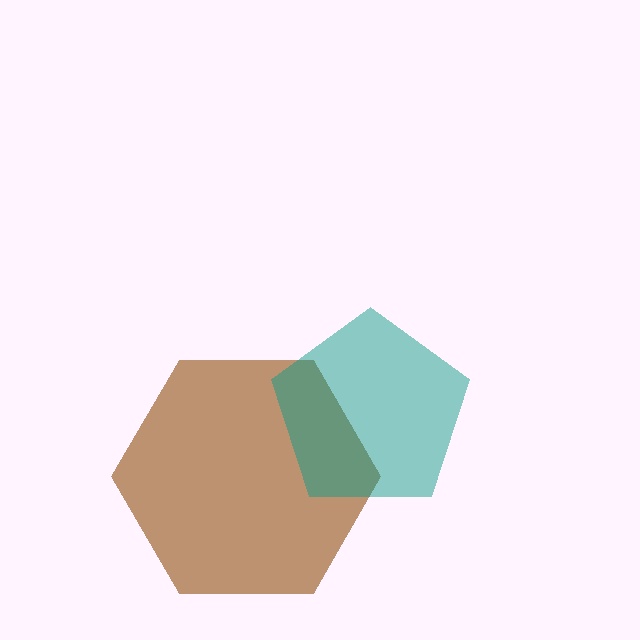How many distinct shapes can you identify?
There are 2 distinct shapes: a brown hexagon, a teal pentagon.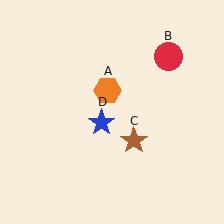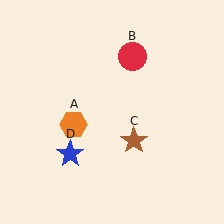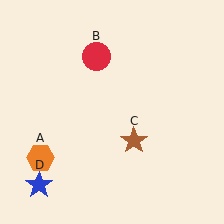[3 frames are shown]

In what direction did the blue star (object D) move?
The blue star (object D) moved down and to the left.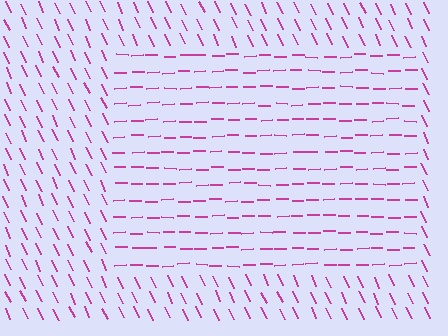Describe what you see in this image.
The image is filled with small magenta line segments. A rectangle region in the image has lines oriented differently from the surrounding lines, creating a visible texture boundary.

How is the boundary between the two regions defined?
The boundary is defined purely by a change in line orientation (approximately 66 degrees difference). All lines are the same color and thickness.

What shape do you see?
I see a rectangle.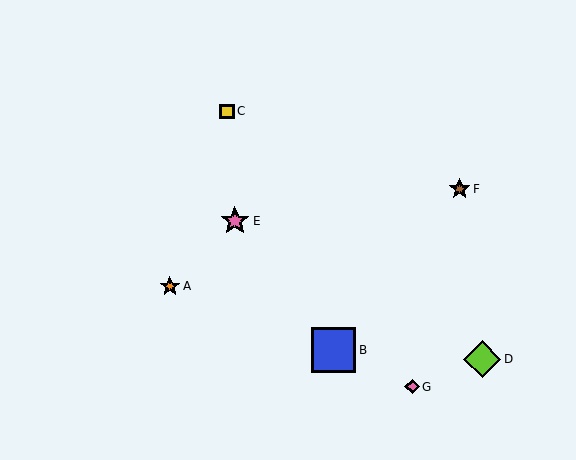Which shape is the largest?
The blue square (labeled B) is the largest.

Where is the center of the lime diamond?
The center of the lime diamond is at (482, 359).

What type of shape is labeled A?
Shape A is an orange star.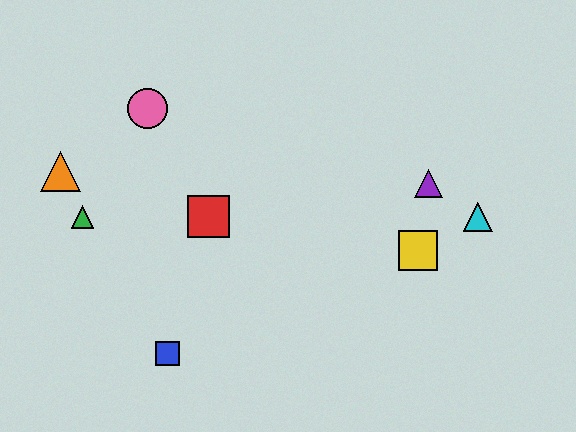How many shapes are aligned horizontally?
3 shapes (the red square, the green triangle, the cyan triangle) are aligned horizontally.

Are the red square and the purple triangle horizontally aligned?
No, the red square is at y≈217 and the purple triangle is at y≈184.